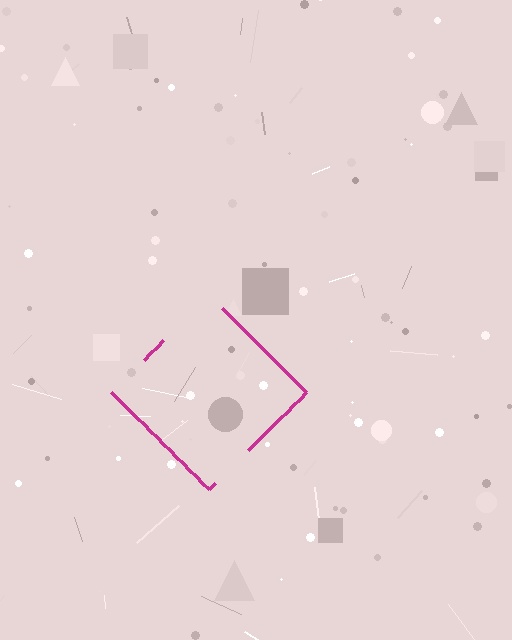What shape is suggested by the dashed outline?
The dashed outline suggests a diamond.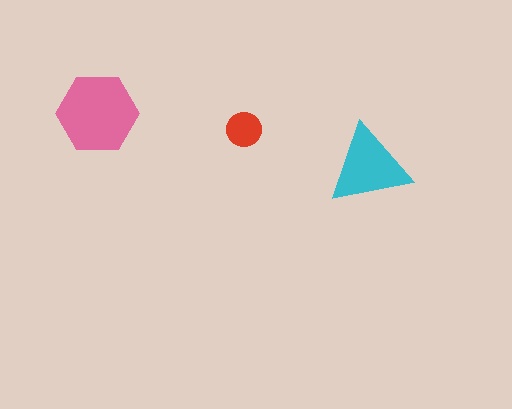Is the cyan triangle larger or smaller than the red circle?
Larger.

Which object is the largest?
The pink hexagon.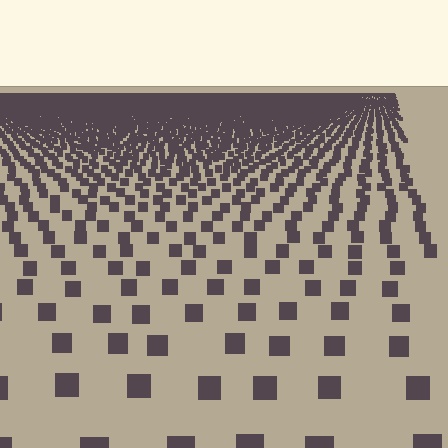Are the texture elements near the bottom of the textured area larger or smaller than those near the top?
Larger. Near the bottom, elements are closer to the viewer and appear at a bigger on-screen size.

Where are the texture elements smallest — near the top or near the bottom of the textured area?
Near the top.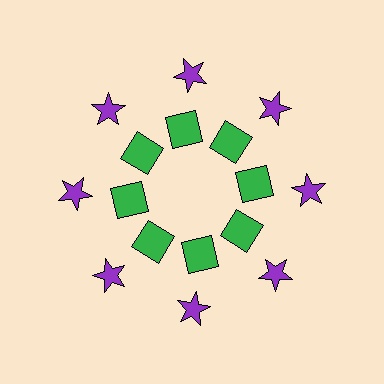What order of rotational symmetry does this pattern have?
This pattern has 8-fold rotational symmetry.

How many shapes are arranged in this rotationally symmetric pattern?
There are 16 shapes, arranged in 8 groups of 2.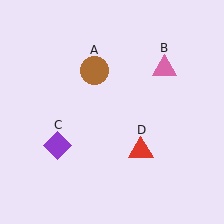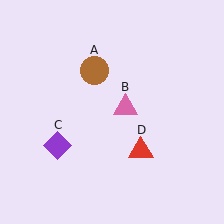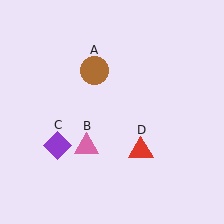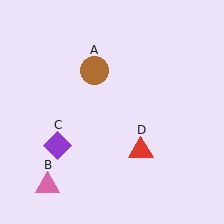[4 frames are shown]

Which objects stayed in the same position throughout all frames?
Brown circle (object A) and purple diamond (object C) and red triangle (object D) remained stationary.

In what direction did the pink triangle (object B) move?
The pink triangle (object B) moved down and to the left.